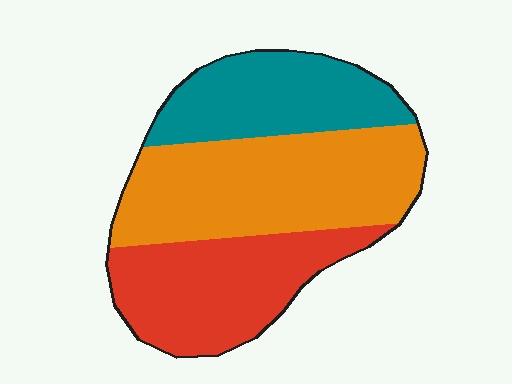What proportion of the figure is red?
Red covers 32% of the figure.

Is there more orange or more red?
Orange.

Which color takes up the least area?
Teal, at roughly 25%.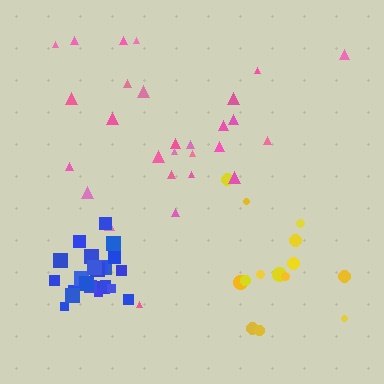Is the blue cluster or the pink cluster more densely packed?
Blue.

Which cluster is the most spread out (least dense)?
Yellow.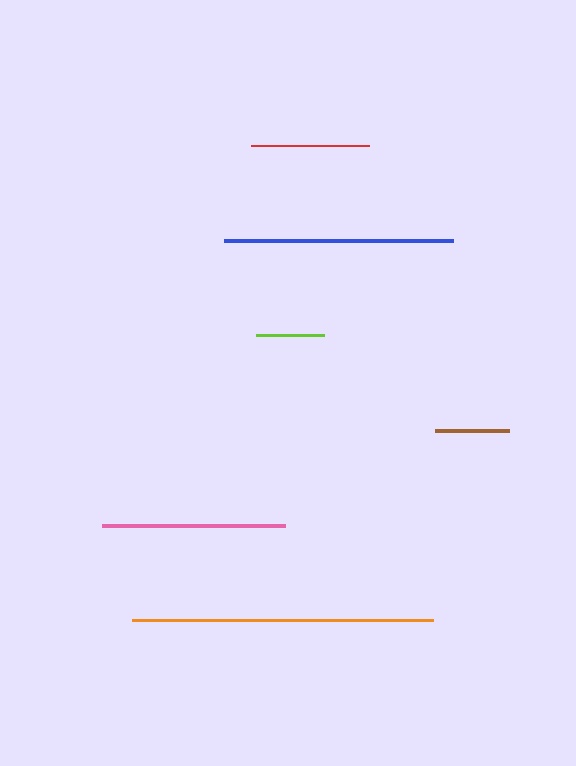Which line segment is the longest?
The orange line is the longest at approximately 300 pixels.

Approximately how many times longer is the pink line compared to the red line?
The pink line is approximately 1.5 times the length of the red line.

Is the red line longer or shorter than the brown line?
The red line is longer than the brown line.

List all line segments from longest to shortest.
From longest to shortest: orange, blue, pink, red, brown, lime.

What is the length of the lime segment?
The lime segment is approximately 68 pixels long.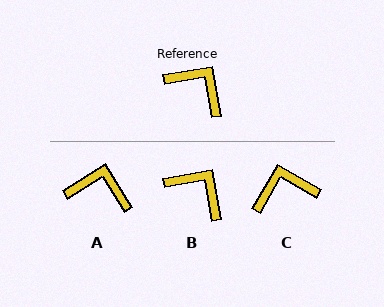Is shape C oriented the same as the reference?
No, it is off by about 50 degrees.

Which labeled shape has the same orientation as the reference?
B.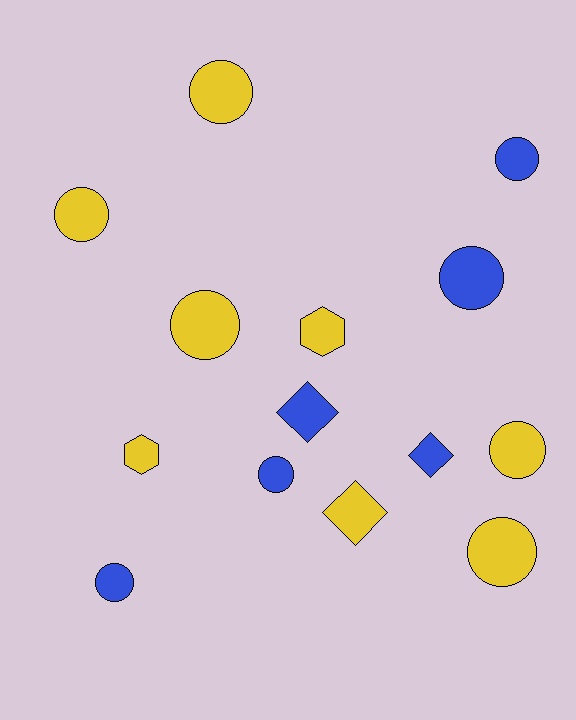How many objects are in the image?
There are 14 objects.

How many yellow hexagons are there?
There are 2 yellow hexagons.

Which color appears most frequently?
Yellow, with 8 objects.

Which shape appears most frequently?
Circle, with 9 objects.